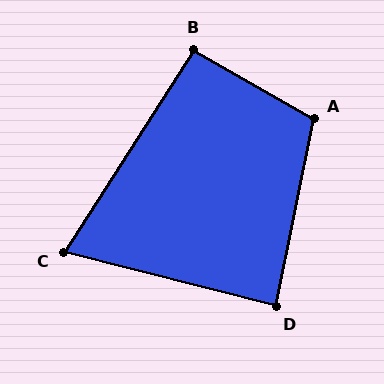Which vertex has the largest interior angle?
A, at approximately 108 degrees.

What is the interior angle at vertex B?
Approximately 93 degrees (approximately right).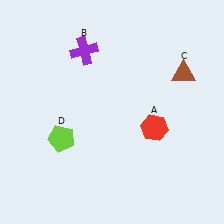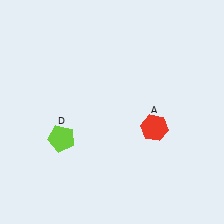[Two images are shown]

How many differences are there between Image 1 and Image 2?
There are 2 differences between the two images.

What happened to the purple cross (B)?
The purple cross (B) was removed in Image 2. It was in the top-left area of Image 1.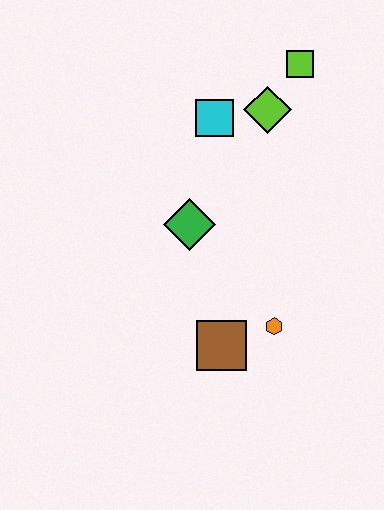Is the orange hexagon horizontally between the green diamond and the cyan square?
No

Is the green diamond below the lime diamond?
Yes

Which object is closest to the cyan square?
The lime diamond is closest to the cyan square.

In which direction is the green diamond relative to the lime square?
The green diamond is below the lime square.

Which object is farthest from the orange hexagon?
The lime square is farthest from the orange hexagon.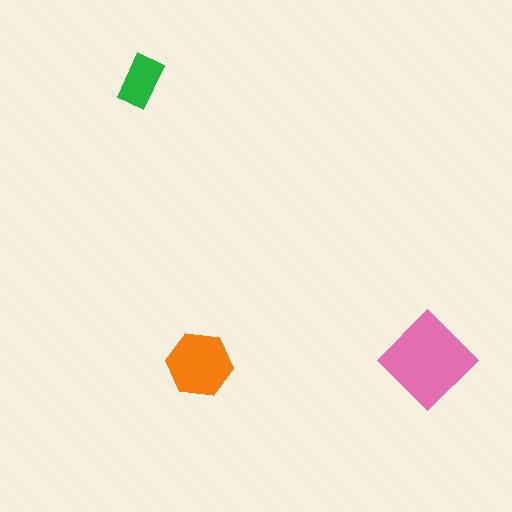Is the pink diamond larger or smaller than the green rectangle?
Larger.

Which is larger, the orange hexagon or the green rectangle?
The orange hexagon.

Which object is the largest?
The pink diamond.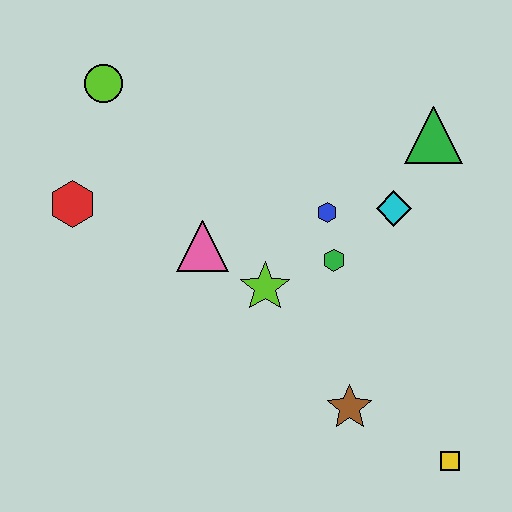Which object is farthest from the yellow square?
The lime circle is farthest from the yellow square.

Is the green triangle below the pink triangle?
No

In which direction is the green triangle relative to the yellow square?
The green triangle is above the yellow square.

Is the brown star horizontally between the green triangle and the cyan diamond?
No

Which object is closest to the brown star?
The yellow square is closest to the brown star.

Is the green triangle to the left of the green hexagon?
No